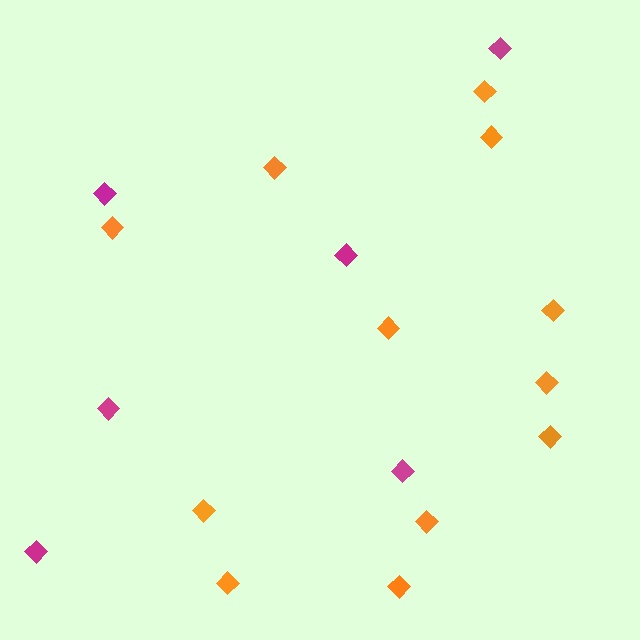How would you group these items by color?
There are 2 groups: one group of orange diamonds (12) and one group of magenta diamonds (6).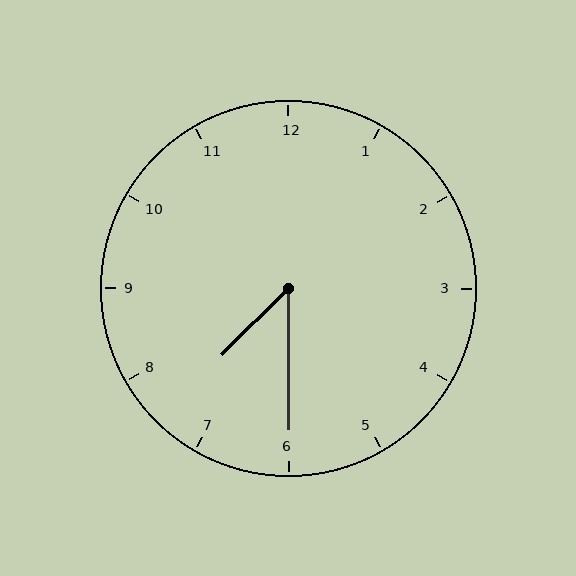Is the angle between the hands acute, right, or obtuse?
It is acute.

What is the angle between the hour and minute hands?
Approximately 45 degrees.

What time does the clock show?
7:30.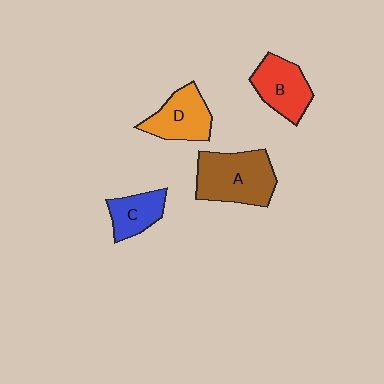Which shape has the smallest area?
Shape C (blue).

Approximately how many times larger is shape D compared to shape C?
Approximately 1.3 times.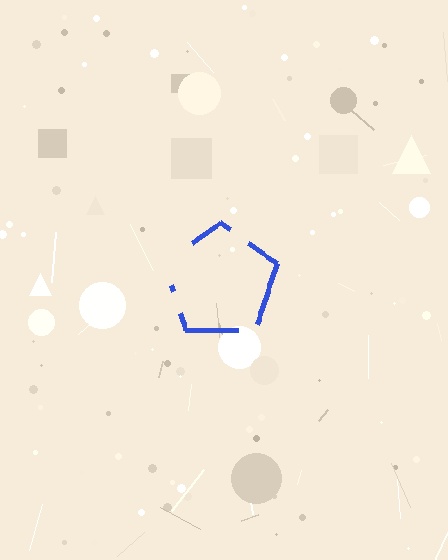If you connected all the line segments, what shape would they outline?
They would outline a pentagon.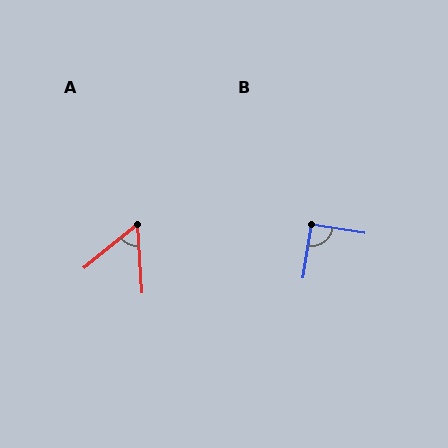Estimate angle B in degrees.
Approximately 90 degrees.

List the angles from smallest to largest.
A (55°), B (90°).